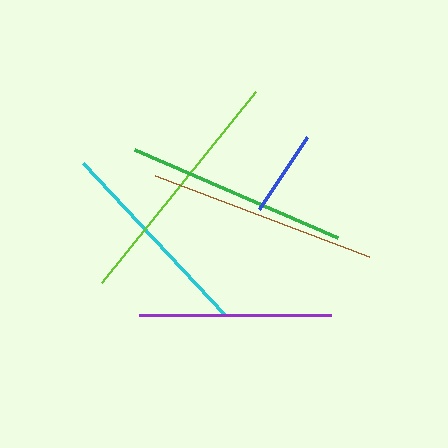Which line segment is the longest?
The lime line is the longest at approximately 245 pixels.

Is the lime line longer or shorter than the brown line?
The lime line is longer than the brown line.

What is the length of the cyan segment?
The cyan segment is approximately 206 pixels long.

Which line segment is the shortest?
The blue line is the shortest at approximately 86 pixels.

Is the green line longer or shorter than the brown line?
The brown line is longer than the green line.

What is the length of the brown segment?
The brown segment is approximately 229 pixels long.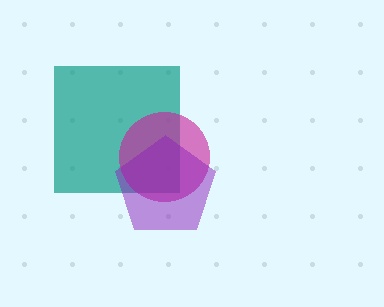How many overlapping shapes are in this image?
There are 3 overlapping shapes in the image.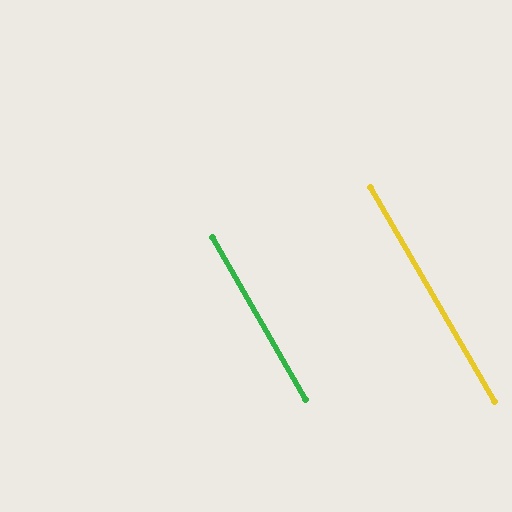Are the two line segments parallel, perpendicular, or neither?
Parallel — their directions differ by only 0.3°.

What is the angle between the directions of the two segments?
Approximately 0 degrees.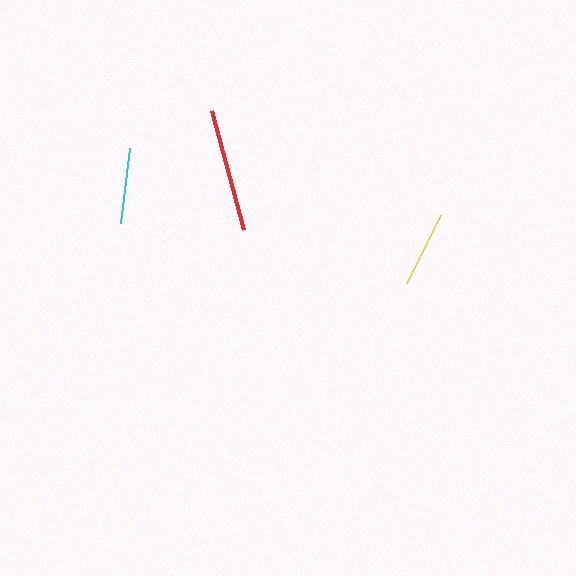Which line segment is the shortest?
The cyan line is the shortest at approximately 76 pixels.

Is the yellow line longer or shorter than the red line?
The red line is longer than the yellow line.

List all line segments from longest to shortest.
From longest to shortest: red, yellow, cyan.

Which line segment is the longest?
The red line is the longest at approximately 123 pixels.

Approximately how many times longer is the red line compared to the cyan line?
The red line is approximately 1.6 times the length of the cyan line.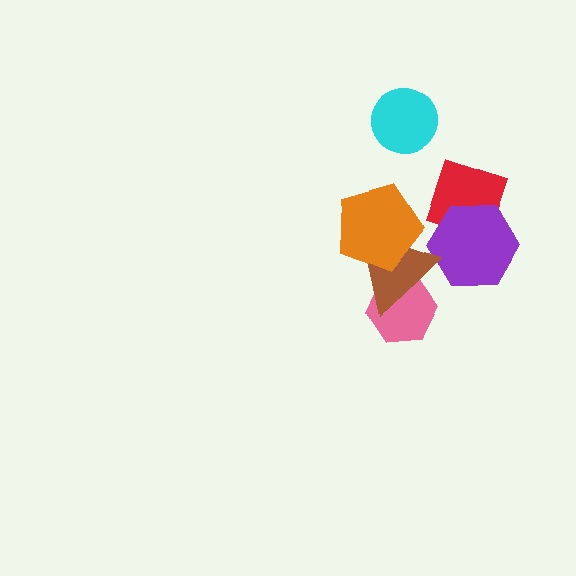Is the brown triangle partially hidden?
Yes, it is partially covered by another shape.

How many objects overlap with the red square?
1 object overlaps with the red square.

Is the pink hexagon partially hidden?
Yes, it is partially covered by another shape.